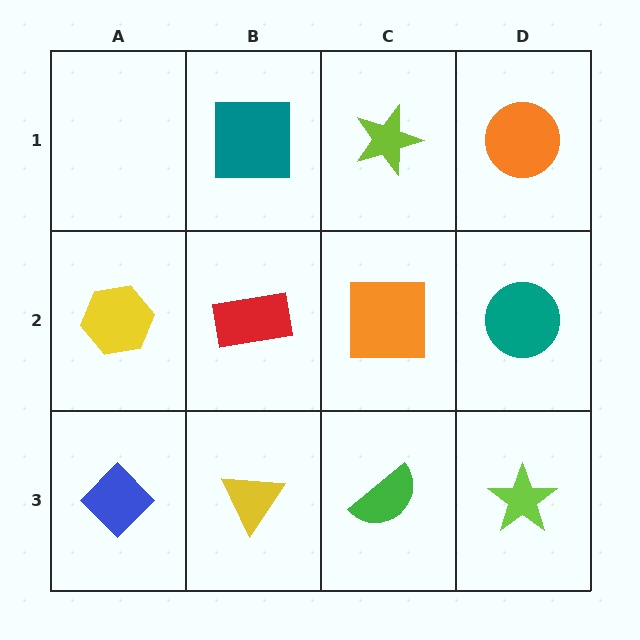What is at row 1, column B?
A teal square.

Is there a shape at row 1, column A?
No, that cell is empty.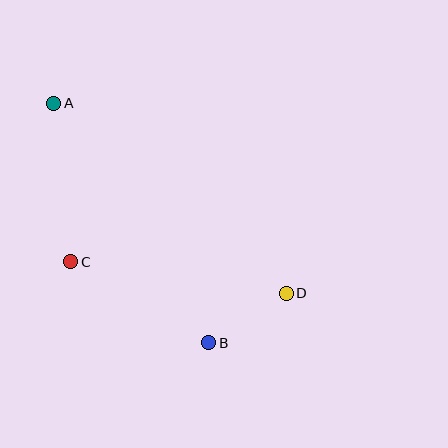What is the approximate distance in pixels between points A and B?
The distance between A and B is approximately 285 pixels.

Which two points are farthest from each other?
Points A and D are farthest from each other.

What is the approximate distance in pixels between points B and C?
The distance between B and C is approximately 160 pixels.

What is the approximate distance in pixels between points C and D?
The distance between C and D is approximately 218 pixels.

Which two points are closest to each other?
Points B and D are closest to each other.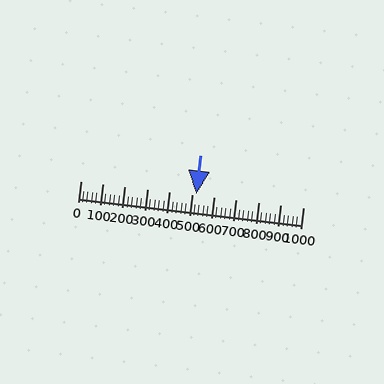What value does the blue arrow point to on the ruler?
The blue arrow points to approximately 520.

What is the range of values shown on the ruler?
The ruler shows values from 0 to 1000.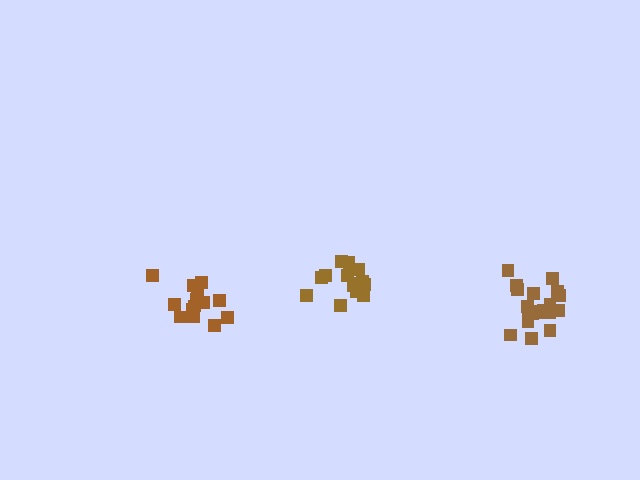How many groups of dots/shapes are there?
There are 3 groups.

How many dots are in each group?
Group 1: 20 dots, Group 2: 14 dots, Group 3: 14 dots (48 total).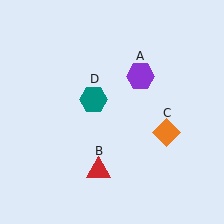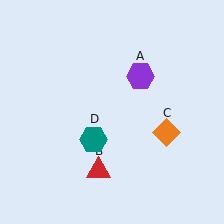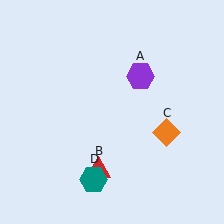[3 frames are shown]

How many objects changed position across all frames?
1 object changed position: teal hexagon (object D).